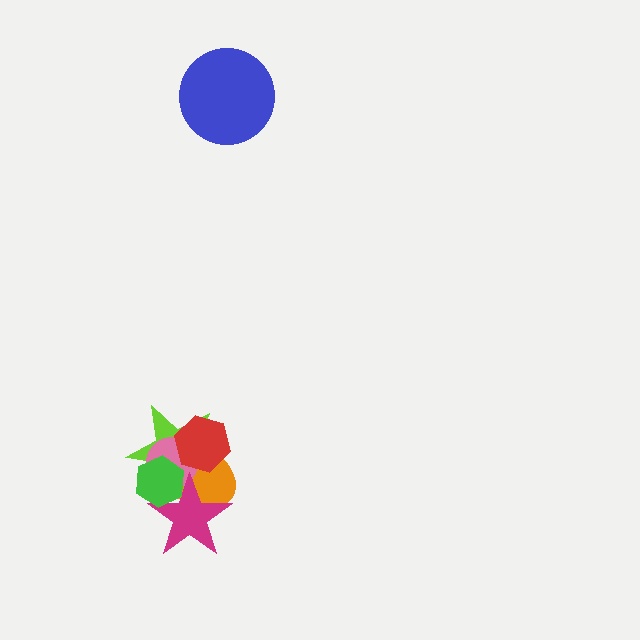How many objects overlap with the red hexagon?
3 objects overlap with the red hexagon.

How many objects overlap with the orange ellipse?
5 objects overlap with the orange ellipse.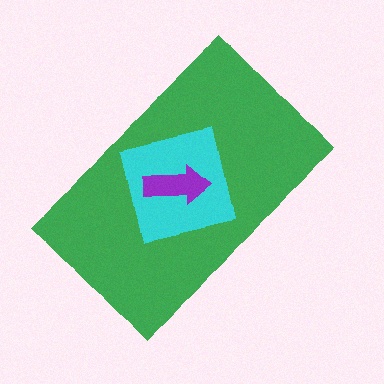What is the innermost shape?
The purple arrow.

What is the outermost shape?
The green rectangle.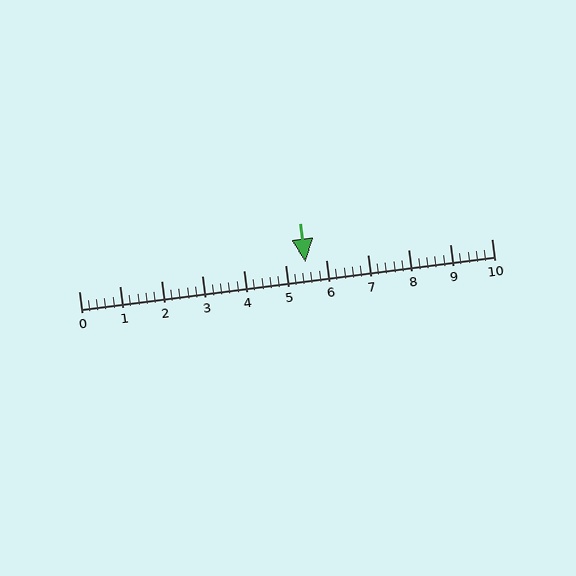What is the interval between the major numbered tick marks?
The major tick marks are spaced 1 units apart.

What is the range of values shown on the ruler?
The ruler shows values from 0 to 10.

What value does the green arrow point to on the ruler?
The green arrow points to approximately 5.5.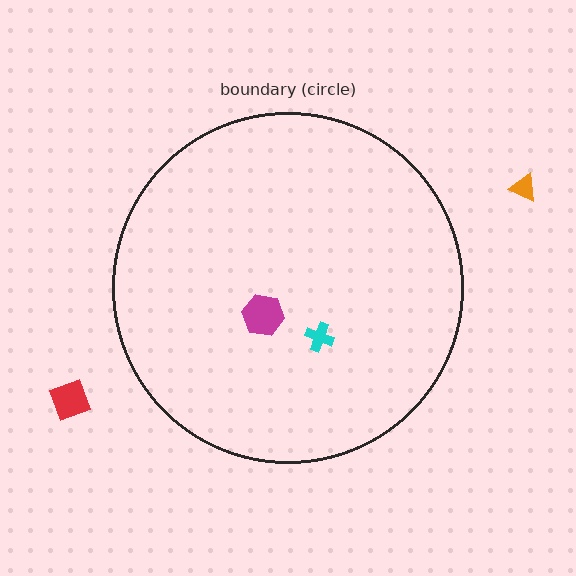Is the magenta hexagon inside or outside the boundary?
Inside.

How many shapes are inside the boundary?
2 inside, 2 outside.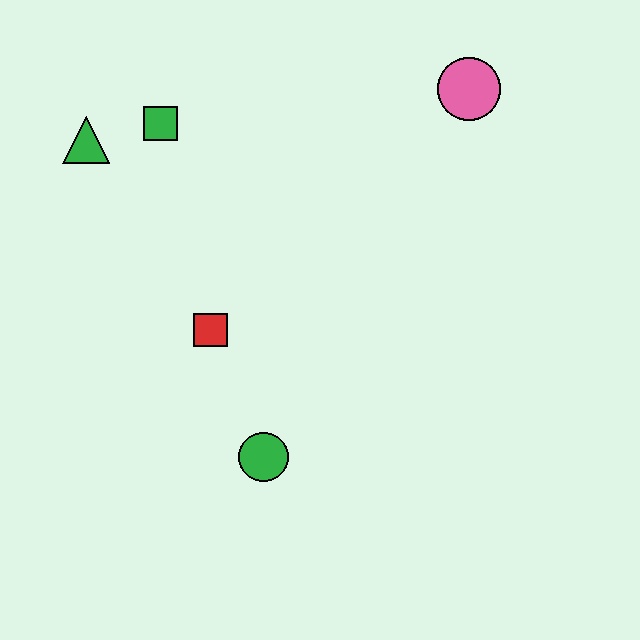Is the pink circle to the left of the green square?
No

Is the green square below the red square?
No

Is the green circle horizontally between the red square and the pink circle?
Yes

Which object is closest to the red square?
The green circle is closest to the red square.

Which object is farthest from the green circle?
The pink circle is farthest from the green circle.